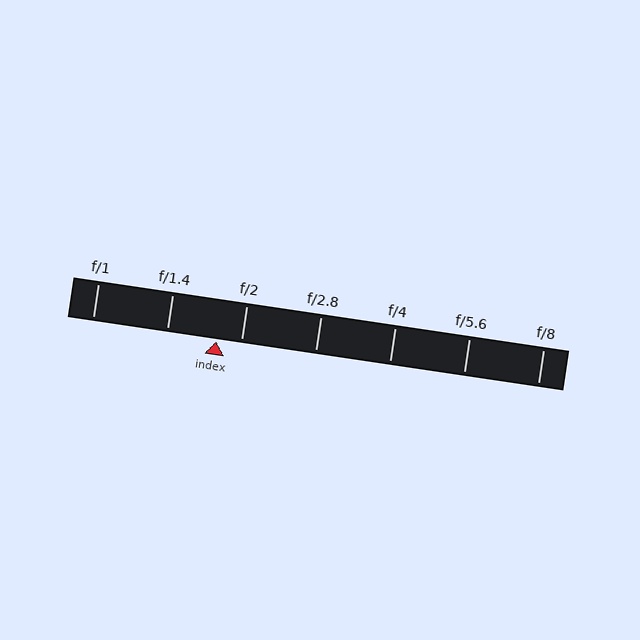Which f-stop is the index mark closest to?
The index mark is closest to f/2.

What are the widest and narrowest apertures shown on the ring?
The widest aperture shown is f/1 and the narrowest is f/8.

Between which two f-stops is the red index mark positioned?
The index mark is between f/1.4 and f/2.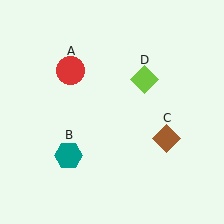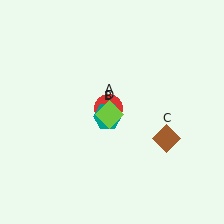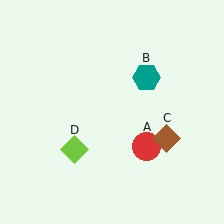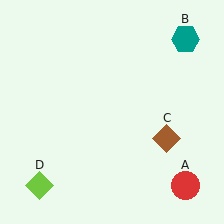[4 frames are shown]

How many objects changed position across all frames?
3 objects changed position: red circle (object A), teal hexagon (object B), lime diamond (object D).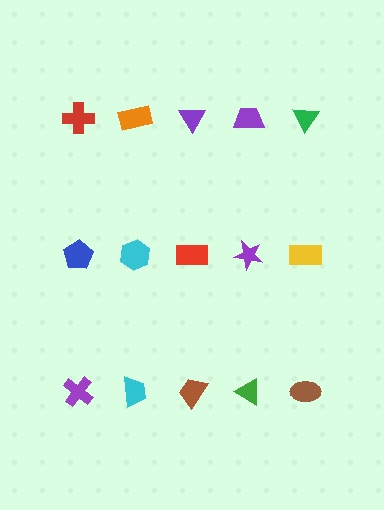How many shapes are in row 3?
5 shapes.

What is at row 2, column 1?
A blue pentagon.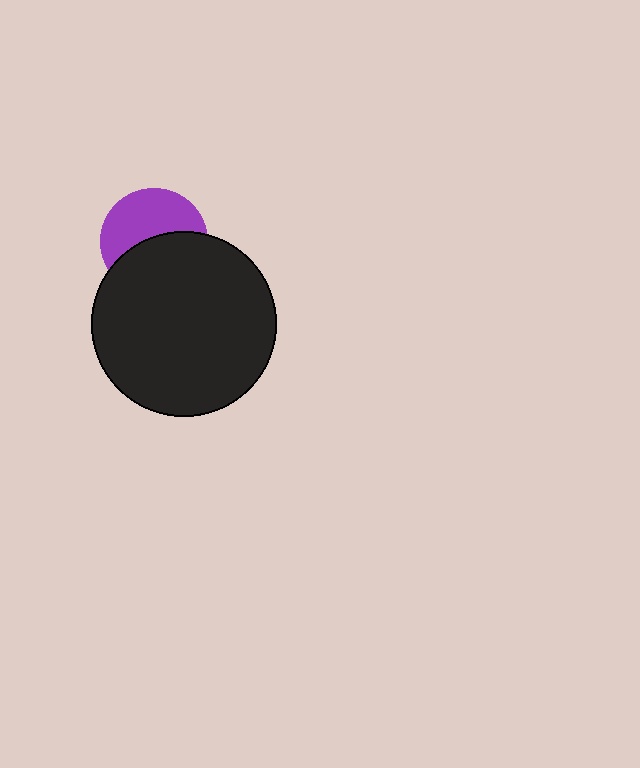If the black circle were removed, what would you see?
You would see the complete purple circle.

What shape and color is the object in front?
The object in front is a black circle.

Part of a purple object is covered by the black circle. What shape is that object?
It is a circle.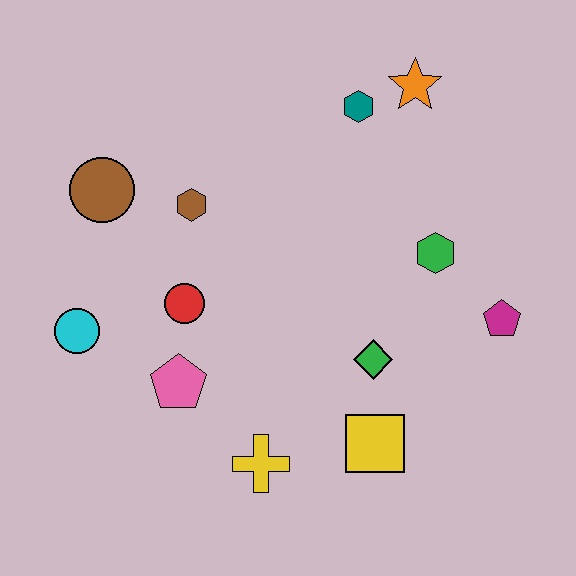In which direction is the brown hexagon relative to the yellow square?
The brown hexagon is above the yellow square.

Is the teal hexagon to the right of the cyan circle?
Yes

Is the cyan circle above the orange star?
No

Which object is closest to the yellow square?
The green diamond is closest to the yellow square.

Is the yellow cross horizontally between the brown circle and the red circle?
No